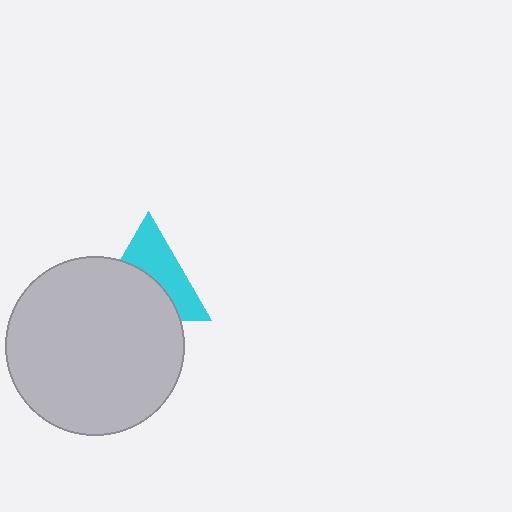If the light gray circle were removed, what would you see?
You would see the complete cyan triangle.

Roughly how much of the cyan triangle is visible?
About half of it is visible (roughly 48%).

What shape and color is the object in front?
The object in front is a light gray circle.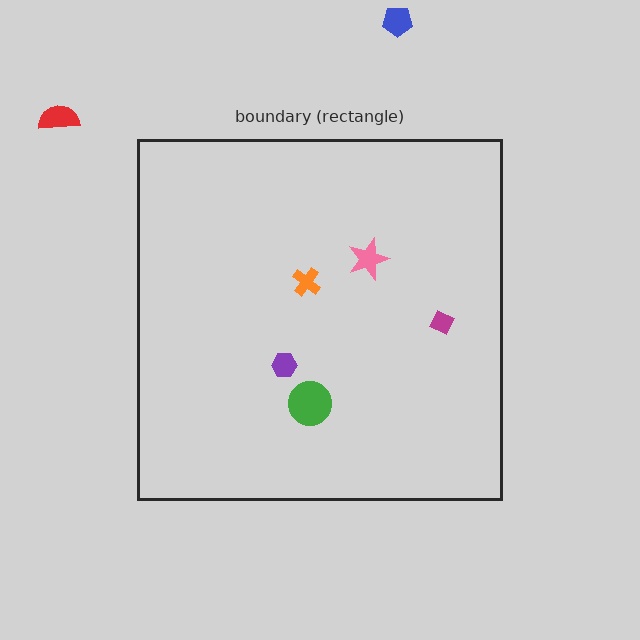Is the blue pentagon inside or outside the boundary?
Outside.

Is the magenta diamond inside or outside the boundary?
Inside.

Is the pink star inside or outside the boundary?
Inside.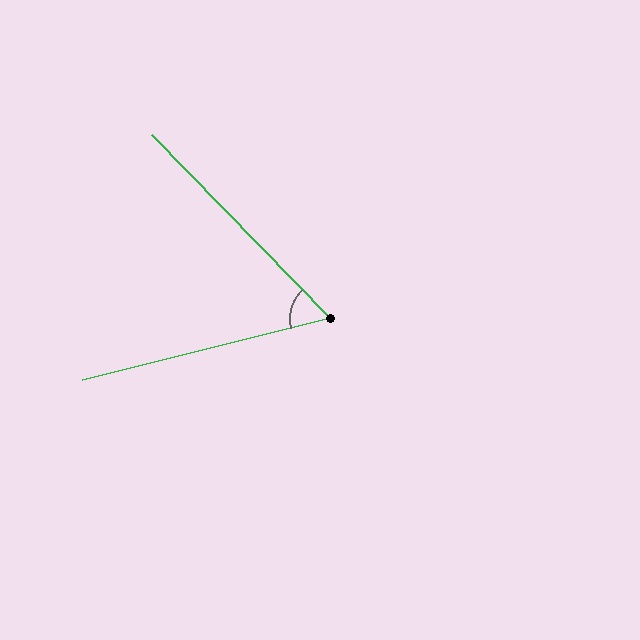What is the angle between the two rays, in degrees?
Approximately 60 degrees.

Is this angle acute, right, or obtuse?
It is acute.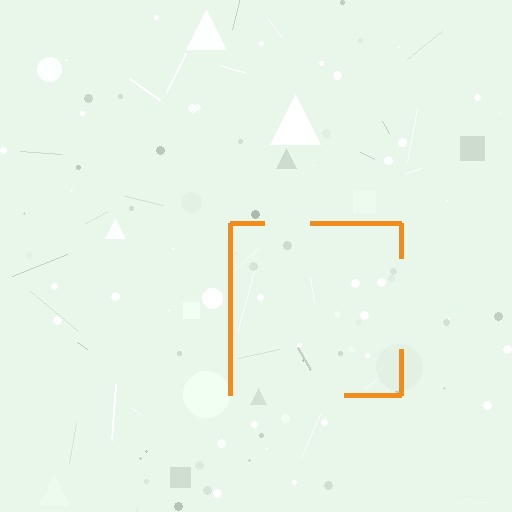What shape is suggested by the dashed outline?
The dashed outline suggests a square.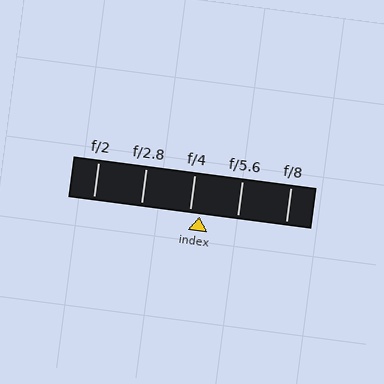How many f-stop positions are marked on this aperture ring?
There are 5 f-stop positions marked.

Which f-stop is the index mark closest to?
The index mark is closest to f/4.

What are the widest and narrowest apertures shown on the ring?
The widest aperture shown is f/2 and the narrowest is f/8.